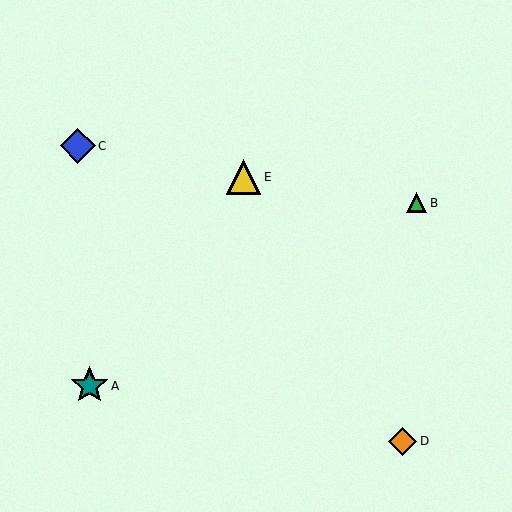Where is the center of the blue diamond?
The center of the blue diamond is at (78, 146).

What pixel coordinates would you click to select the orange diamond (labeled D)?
Click at (403, 441) to select the orange diamond D.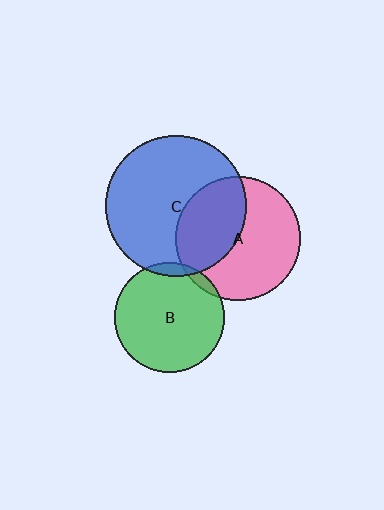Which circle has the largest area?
Circle C (blue).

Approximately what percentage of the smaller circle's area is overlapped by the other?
Approximately 5%.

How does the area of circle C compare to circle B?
Approximately 1.7 times.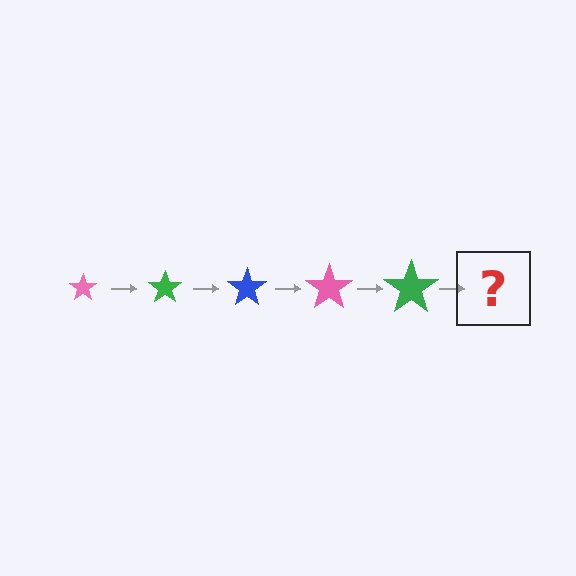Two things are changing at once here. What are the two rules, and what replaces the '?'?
The two rules are that the star grows larger each step and the color cycles through pink, green, and blue. The '?' should be a blue star, larger than the previous one.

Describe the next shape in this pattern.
It should be a blue star, larger than the previous one.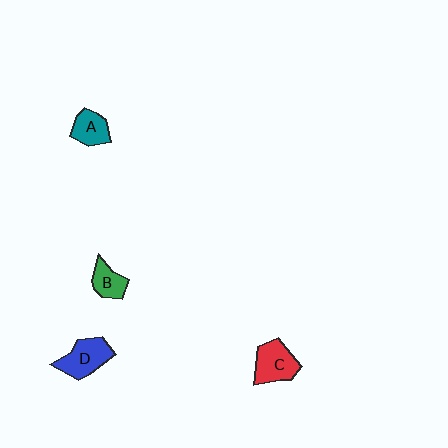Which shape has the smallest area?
Shape B (green).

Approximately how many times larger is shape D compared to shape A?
Approximately 1.4 times.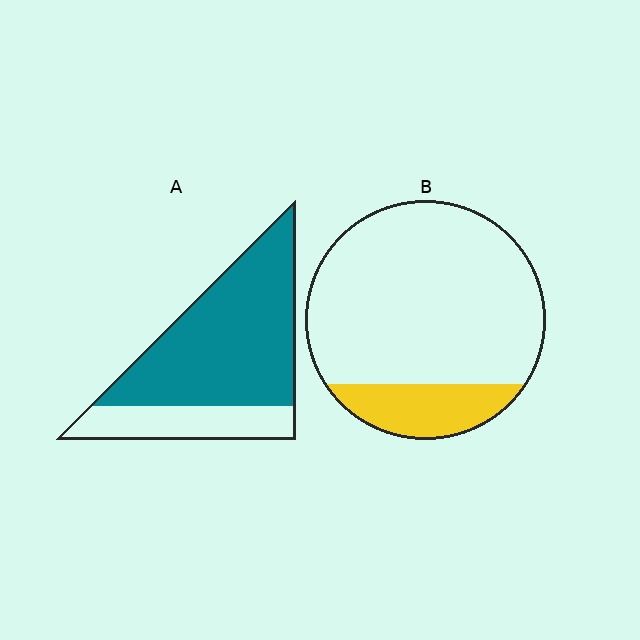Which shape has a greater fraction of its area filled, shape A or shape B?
Shape A.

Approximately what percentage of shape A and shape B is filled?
A is approximately 75% and B is approximately 20%.